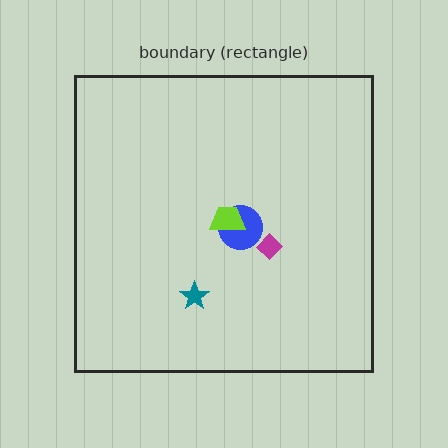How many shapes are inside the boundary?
4 inside, 0 outside.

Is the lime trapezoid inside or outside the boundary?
Inside.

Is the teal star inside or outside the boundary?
Inside.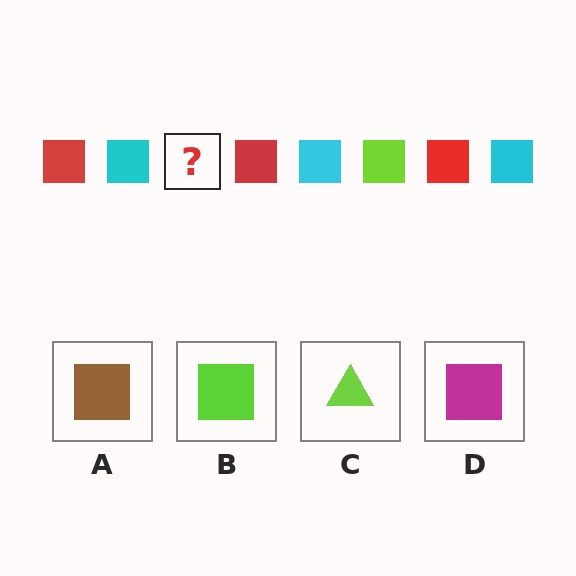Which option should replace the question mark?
Option B.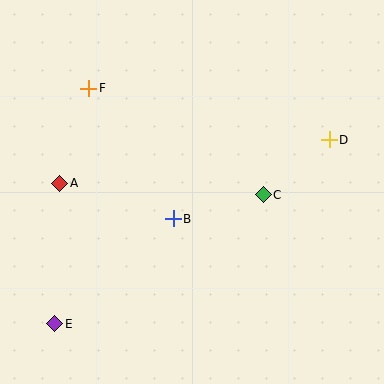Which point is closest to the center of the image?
Point B at (173, 219) is closest to the center.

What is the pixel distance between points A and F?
The distance between A and F is 99 pixels.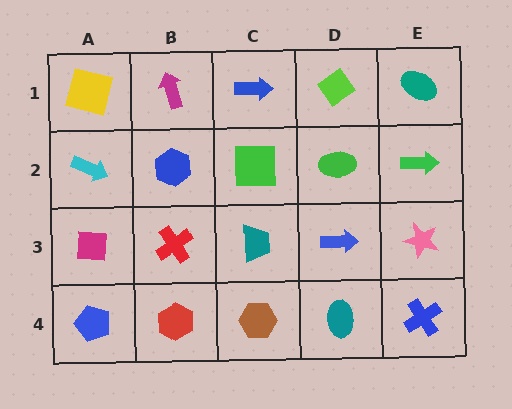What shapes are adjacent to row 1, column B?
A blue hexagon (row 2, column B), a yellow square (row 1, column A), a blue arrow (row 1, column C).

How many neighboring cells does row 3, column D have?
4.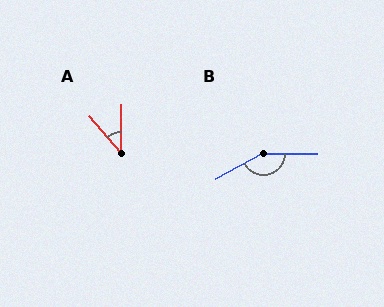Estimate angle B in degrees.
Approximately 151 degrees.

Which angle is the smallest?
A, at approximately 42 degrees.